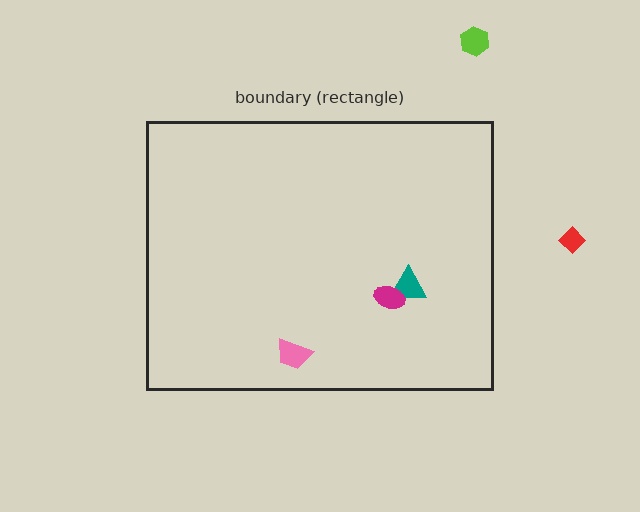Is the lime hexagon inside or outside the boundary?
Outside.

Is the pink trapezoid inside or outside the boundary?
Inside.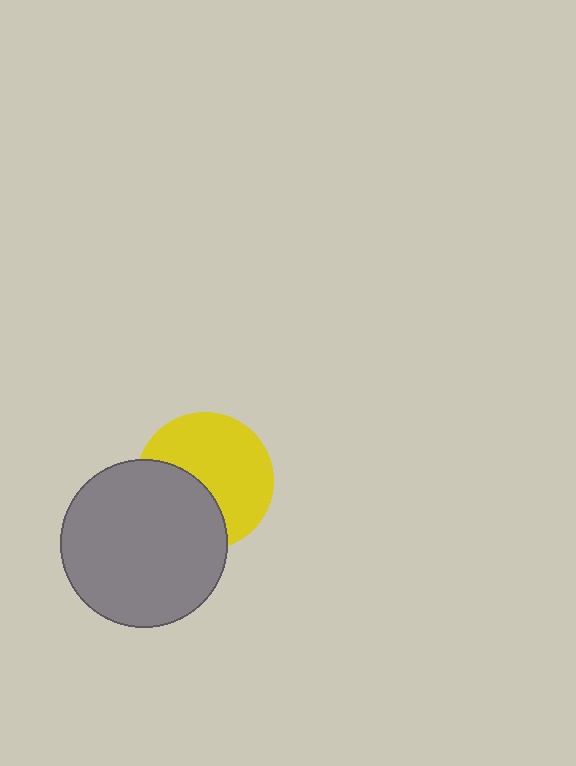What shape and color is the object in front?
The object in front is a gray circle.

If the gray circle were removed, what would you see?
You would see the complete yellow circle.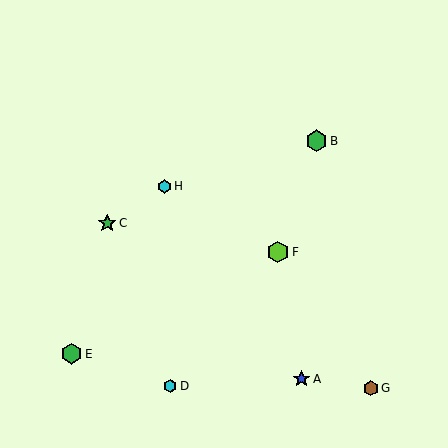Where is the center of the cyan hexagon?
The center of the cyan hexagon is at (170, 386).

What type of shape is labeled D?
Shape D is a cyan hexagon.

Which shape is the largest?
The green hexagon (labeled B) is the largest.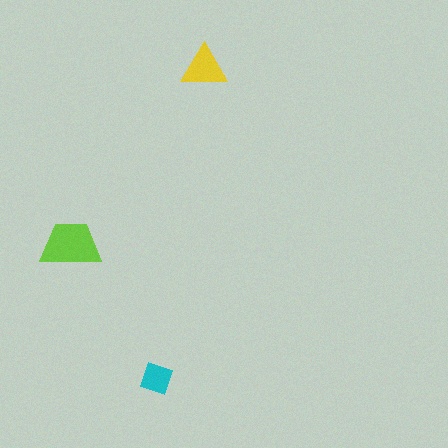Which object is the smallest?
The cyan diamond.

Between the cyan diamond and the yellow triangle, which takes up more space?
The yellow triangle.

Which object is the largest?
The lime trapezoid.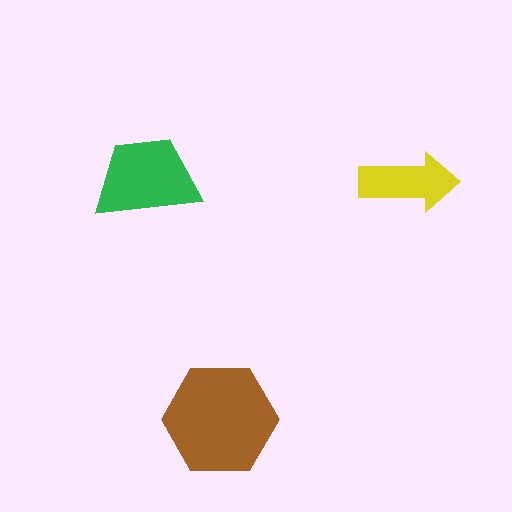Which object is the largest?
The brown hexagon.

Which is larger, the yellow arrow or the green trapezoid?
The green trapezoid.